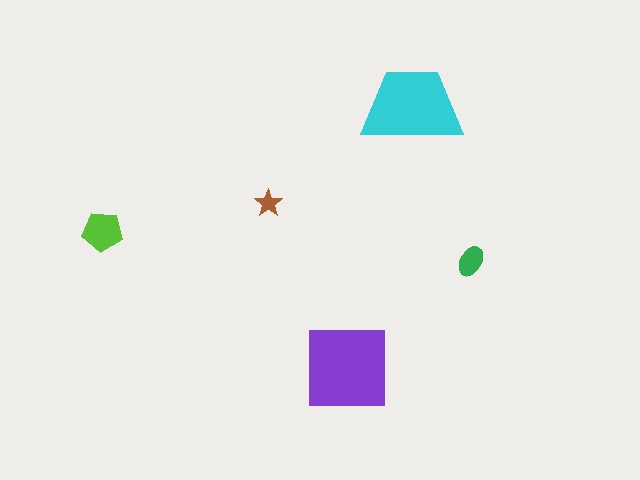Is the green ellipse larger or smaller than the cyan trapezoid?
Smaller.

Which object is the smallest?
The brown star.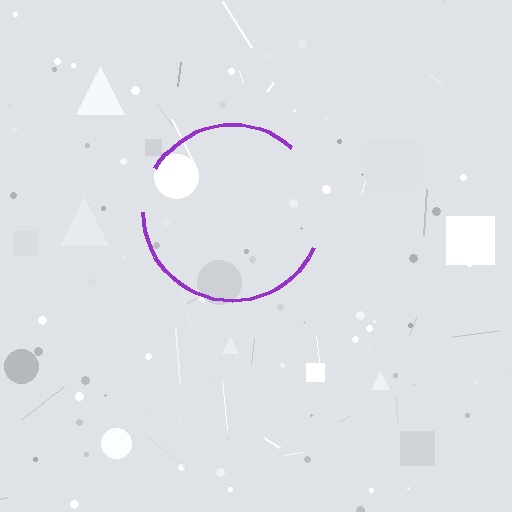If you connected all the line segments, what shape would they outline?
They would outline a circle.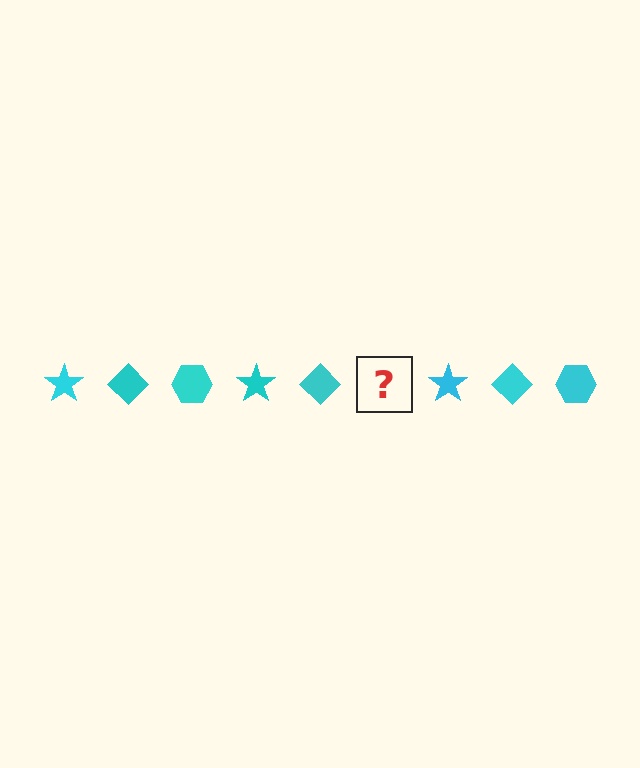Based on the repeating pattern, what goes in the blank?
The blank should be a cyan hexagon.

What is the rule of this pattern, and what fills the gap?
The rule is that the pattern cycles through star, diamond, hexagon shapes in cyan. The gap should be filled with a cyan hexagon.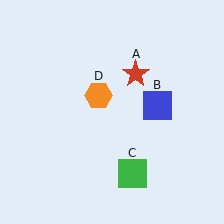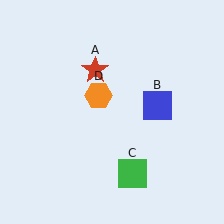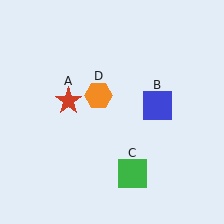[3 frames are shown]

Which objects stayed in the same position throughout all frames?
Blue square (object B) and green square (object C) and orange hexagon (object D) remained stationary.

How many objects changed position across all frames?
1 object changed position: red star (object A).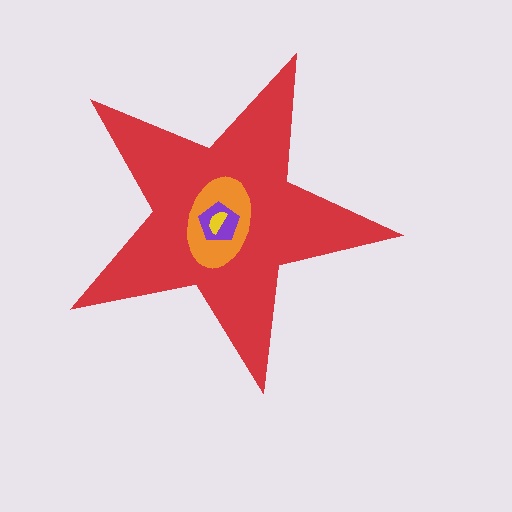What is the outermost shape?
The red star.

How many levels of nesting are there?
4.